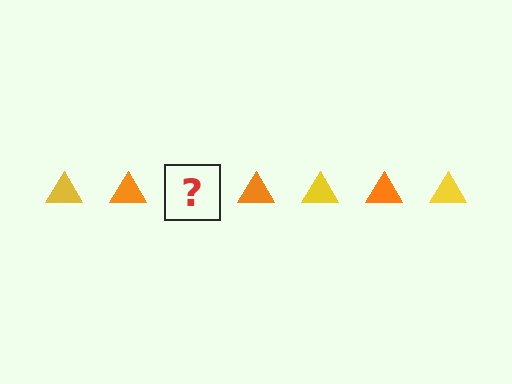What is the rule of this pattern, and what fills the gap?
The rule is that the pattern cycles through yellow, orange triangles. The gap should be filled with a yellow triangle.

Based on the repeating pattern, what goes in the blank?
The blank should be a yellow triangle.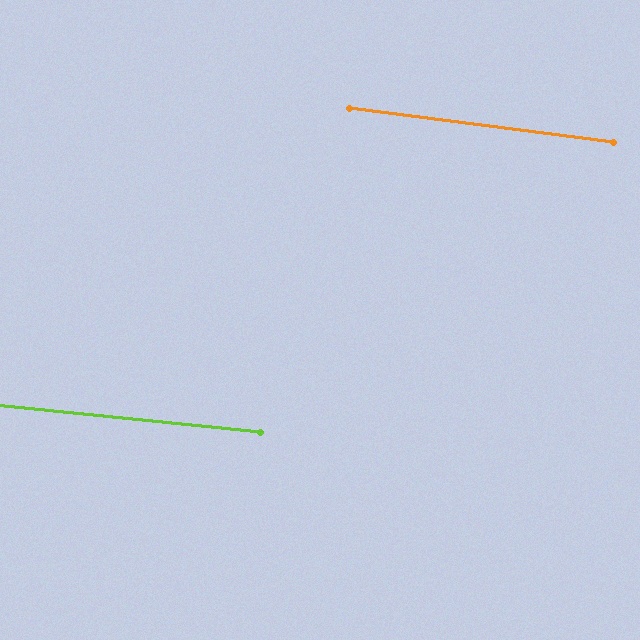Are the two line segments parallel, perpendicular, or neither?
Parallel — their directions differ by only 1.7°.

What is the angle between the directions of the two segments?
Approximately 2 degrees.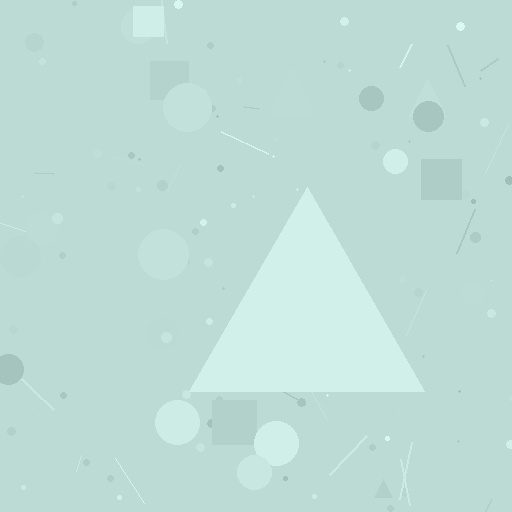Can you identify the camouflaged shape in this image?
The camouflaged shape is a triangle.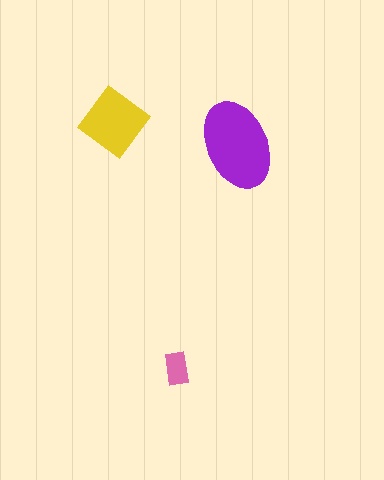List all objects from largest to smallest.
The purple ellipse, the yellow diamond, the pink rectangle.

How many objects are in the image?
There are 3 objects in the image.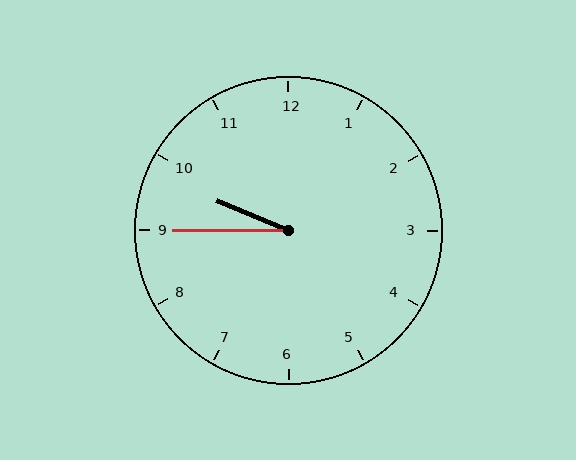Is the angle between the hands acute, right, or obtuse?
It is acute.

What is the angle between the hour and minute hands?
Approximately 22 degrees.